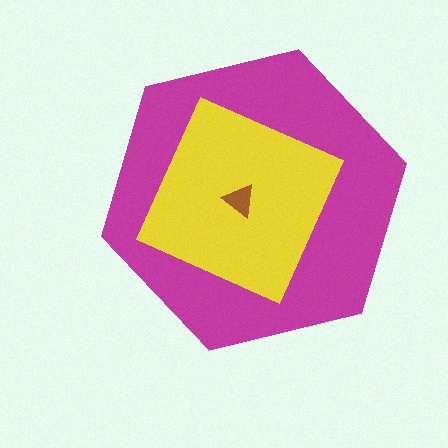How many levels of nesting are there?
3.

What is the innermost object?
The brown triangle.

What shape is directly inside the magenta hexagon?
The yellow square.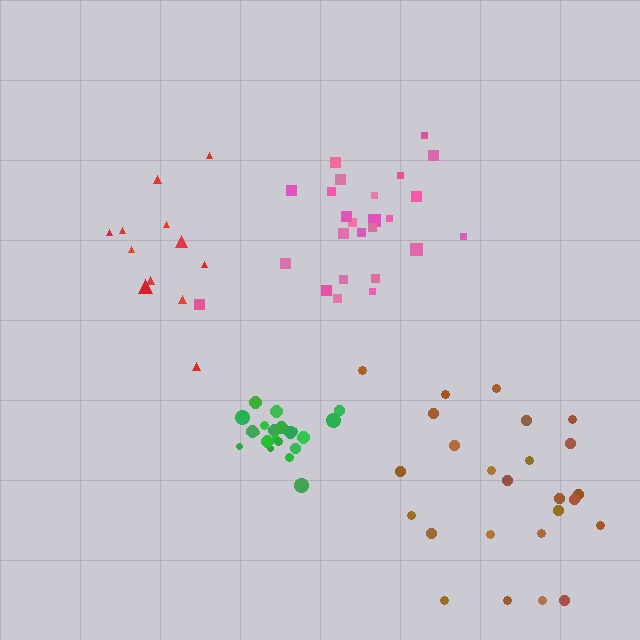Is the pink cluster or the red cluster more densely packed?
Pink.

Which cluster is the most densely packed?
Green.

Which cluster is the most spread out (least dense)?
Red.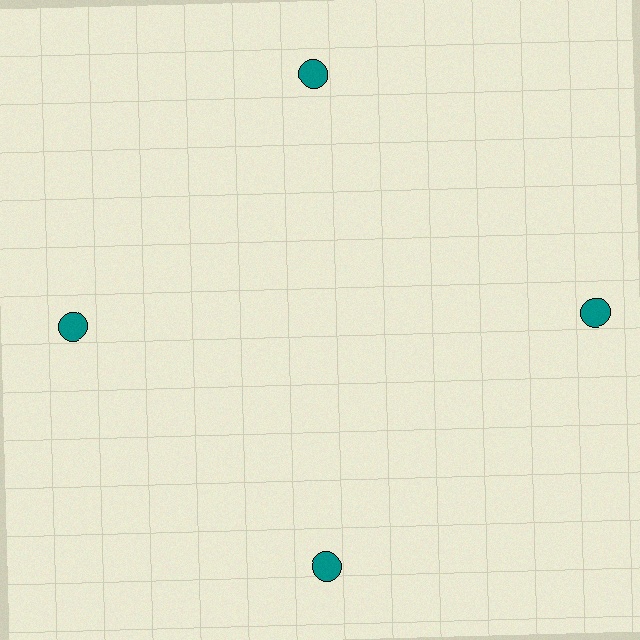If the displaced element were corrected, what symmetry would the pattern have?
It would have 4-fold rotational symmetry — the pattern would map onto itself every 90 degrees.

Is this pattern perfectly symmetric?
No. The 4 teal circles are arranged in a ring, but one element near the 3 o'clock position is pushed outward from the center, breaking the 4-fold rotational symmetry.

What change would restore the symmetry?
The symmetry would be restored by moving it inward, back onto the ring so that all 4 circles sit at equal angles and equal distance from the center.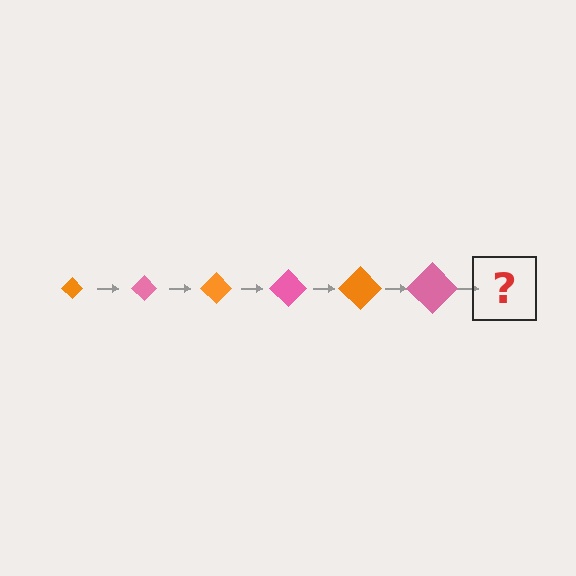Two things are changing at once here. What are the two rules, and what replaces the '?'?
The two rules are that the diamond grows larger each step and the color cycles through orange and pink. The '?' should be an orange diamond, larger than the previous one.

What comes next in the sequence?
The next element should be an orange diamond, larger than the previous one.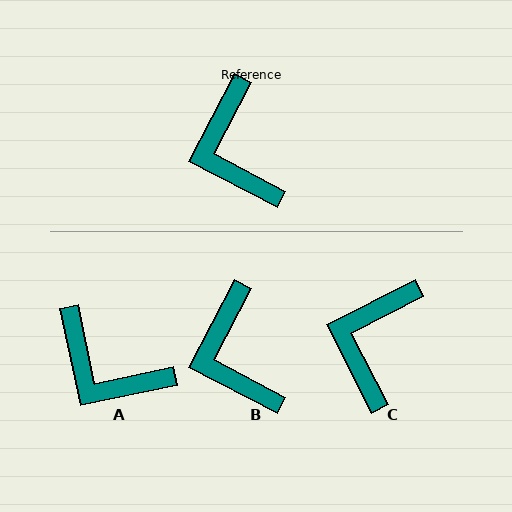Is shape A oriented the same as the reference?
No, it is off by about 39 degrees.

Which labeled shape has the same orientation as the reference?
B.